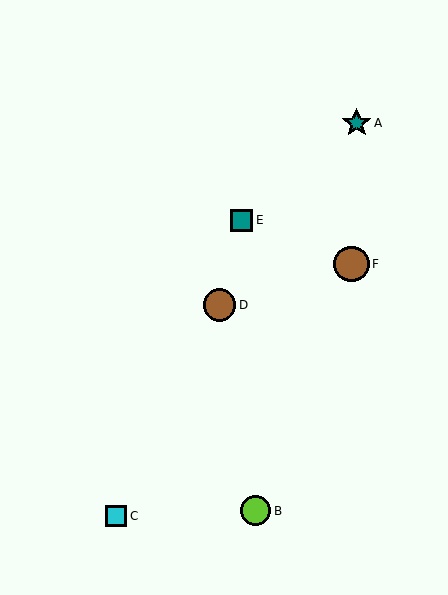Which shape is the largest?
The brown circle (labeled F) is the largest.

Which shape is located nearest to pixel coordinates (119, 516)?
The cyan square (labeled C) at (116, 516) is nearest to that location.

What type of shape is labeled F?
Shape F is a brown circle.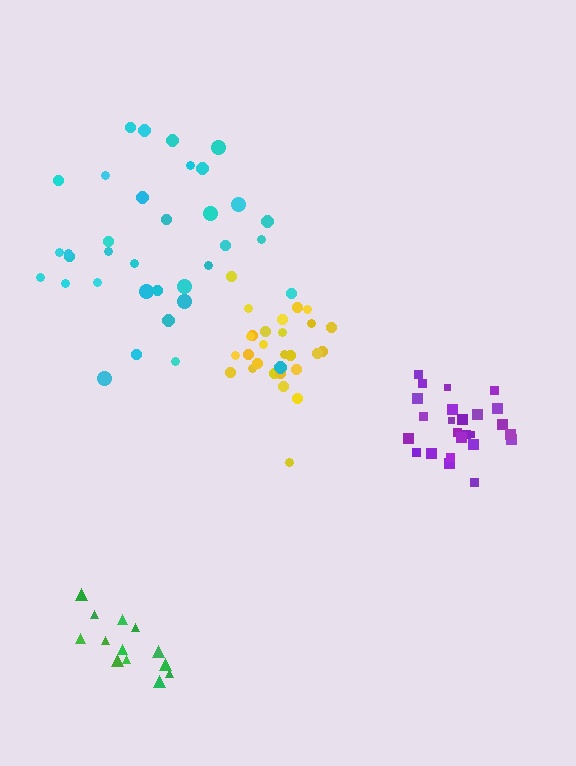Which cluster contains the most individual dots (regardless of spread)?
Cyan (35).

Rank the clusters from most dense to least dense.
purple, yellow, green, cyan.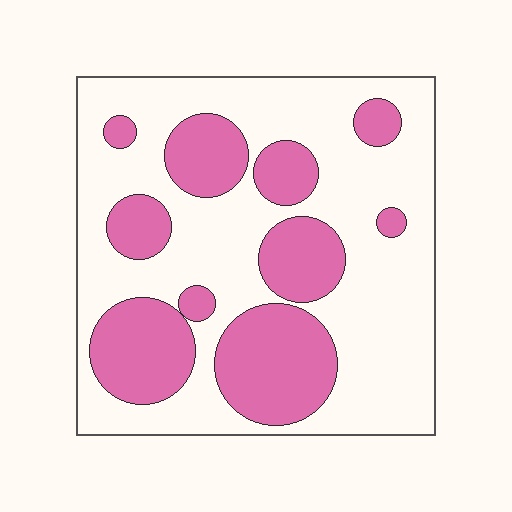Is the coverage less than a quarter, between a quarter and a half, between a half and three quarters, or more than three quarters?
Between a quarter and a half.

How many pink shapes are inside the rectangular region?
10.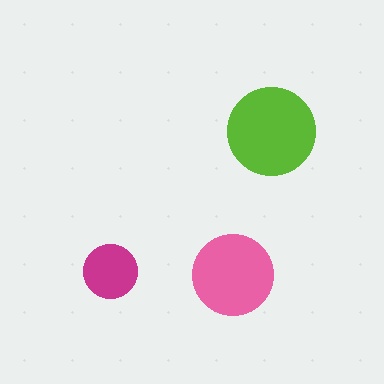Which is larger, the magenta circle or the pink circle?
The pink one.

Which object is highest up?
The lime circle is topmost.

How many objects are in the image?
There are 3 objects in the image.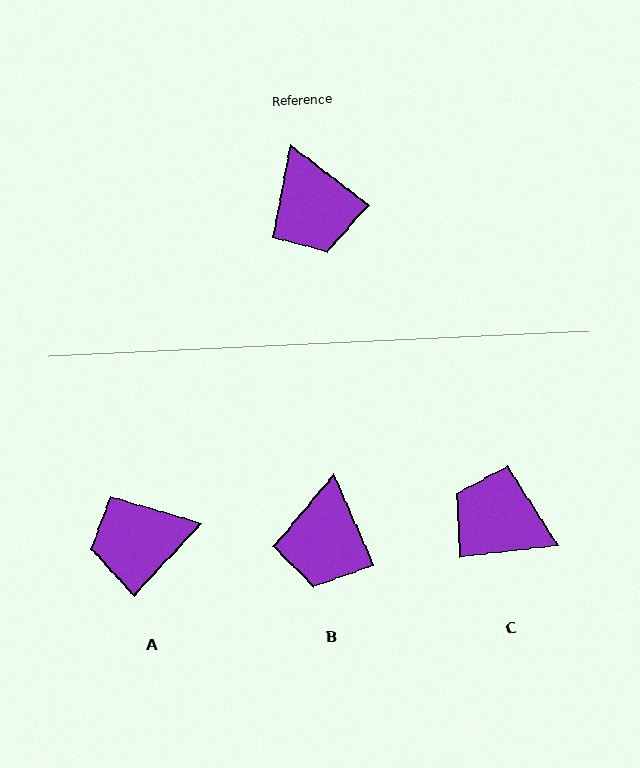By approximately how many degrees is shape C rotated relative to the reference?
Approximately 136 degrees clockwise.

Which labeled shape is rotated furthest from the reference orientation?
C, about 136 degrees away.